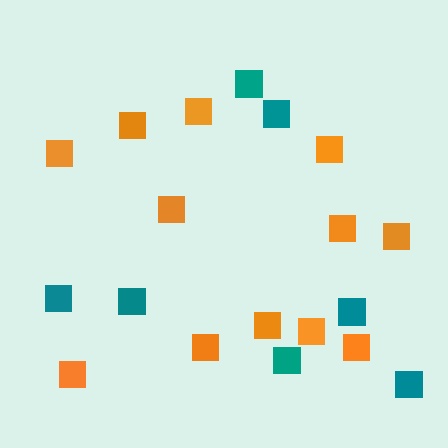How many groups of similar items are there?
There are 2 groups: one group of orange squares (12) and one group of teal squares (7).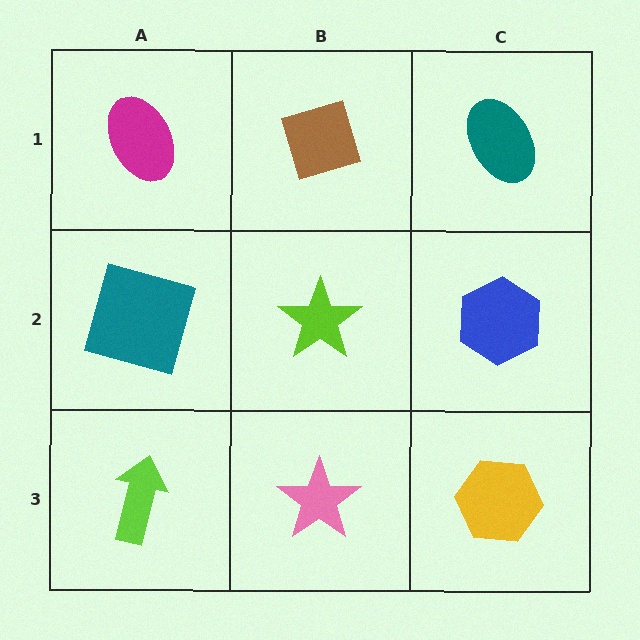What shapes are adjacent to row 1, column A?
A teal square (row 2, column A), a brown diamond (row 1, column B).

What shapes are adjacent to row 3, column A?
A teal square (row 2, column A), a pink star (row 3, column B).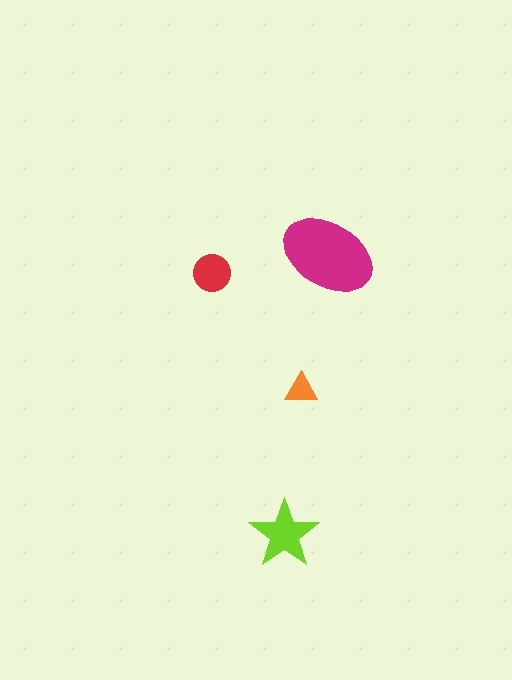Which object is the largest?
The magenta ellipse.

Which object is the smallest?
The orange triangle.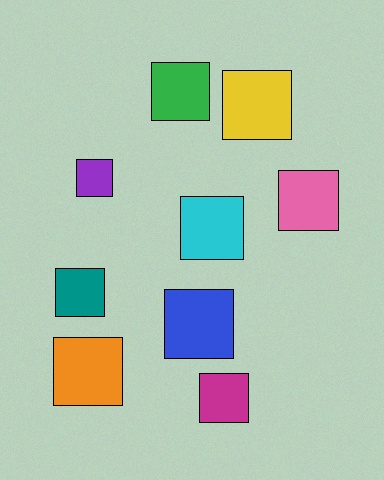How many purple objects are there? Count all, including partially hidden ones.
There is 1 purple object.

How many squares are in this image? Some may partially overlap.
There are 9 squares.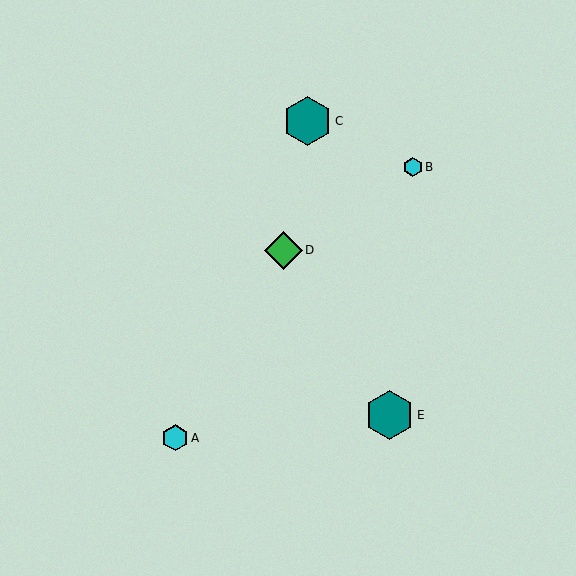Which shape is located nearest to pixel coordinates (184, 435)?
The cyan hexagon (labeled A) at (175, 438) is nearest to that location.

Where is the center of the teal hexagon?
The center of the teal hexagon is at (308, 121).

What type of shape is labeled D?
Shape D is a green diamond.